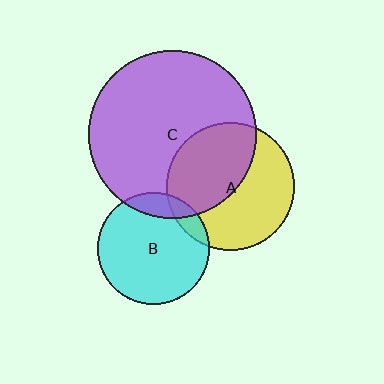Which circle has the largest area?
Circle C (purple).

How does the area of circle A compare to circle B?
Approximately 1.3 times.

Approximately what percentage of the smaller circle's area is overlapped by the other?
Approximately 15%.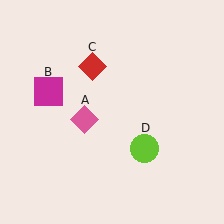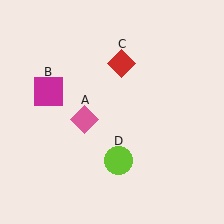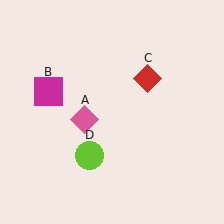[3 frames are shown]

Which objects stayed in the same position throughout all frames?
Pink diamond (object A) and magenta square (object B) remained stationary.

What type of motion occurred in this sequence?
The red diamond (object C), lime circle (object D) rotated clockwise around the center of the scene.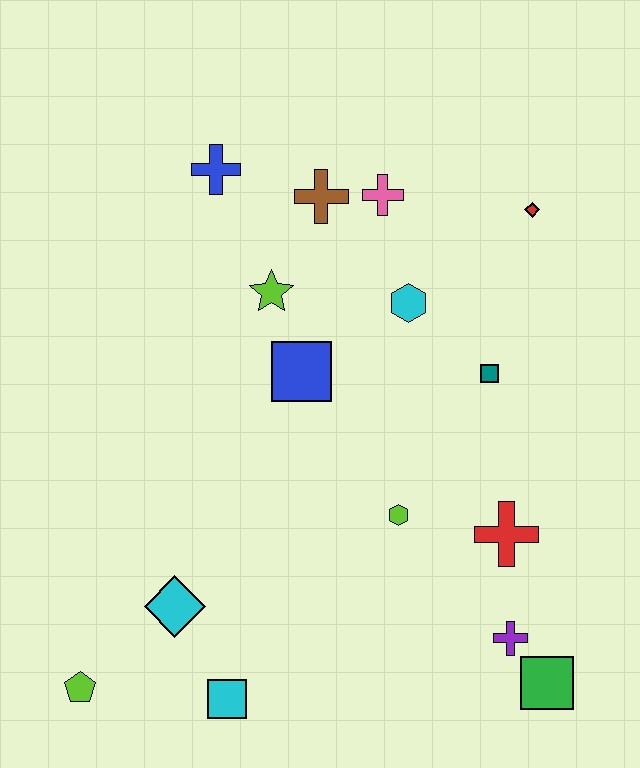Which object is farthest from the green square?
The blue cross is farthest from the green square.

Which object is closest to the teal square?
The cyan hexagon is closest to the teal square.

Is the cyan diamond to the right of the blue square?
No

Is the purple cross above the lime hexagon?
No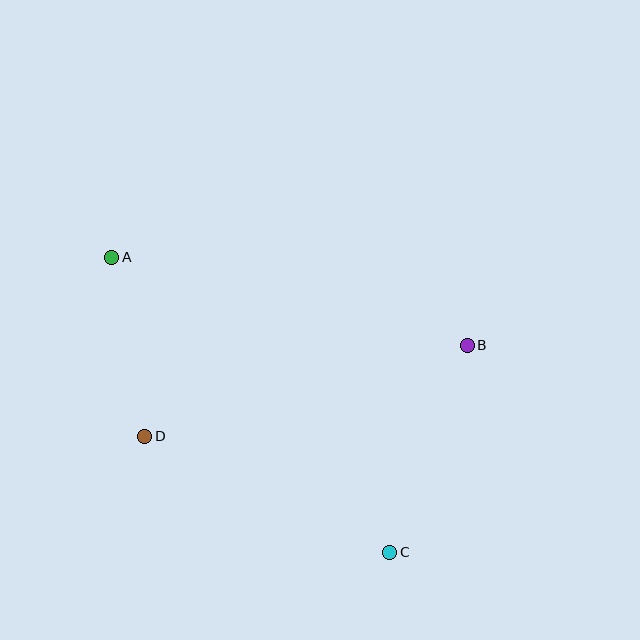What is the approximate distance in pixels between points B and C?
The distance between B and C is approximately 221 pixels.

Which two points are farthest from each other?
Points A and C are farthest from each other.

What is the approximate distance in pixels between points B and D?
The distance between B and D is approximately 335 pixels.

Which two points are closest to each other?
Points A and D are closest to each other.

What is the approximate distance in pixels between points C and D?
The distance between C and D is approximately 271 pixels.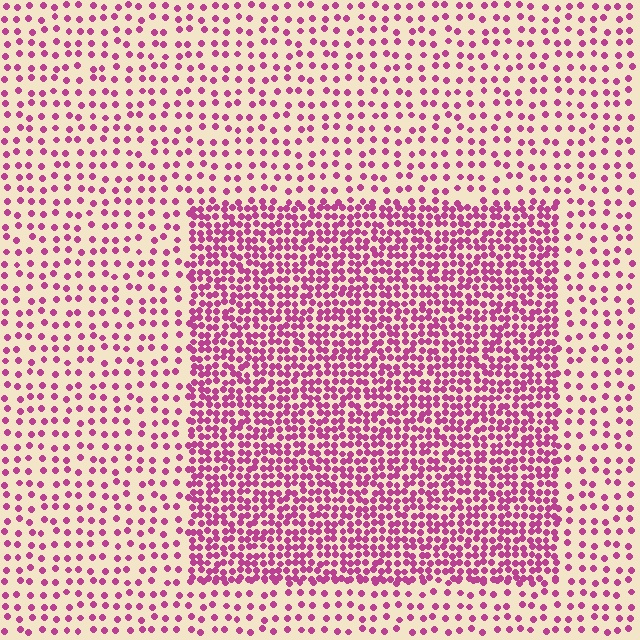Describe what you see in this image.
The image contains small magenta elements arranged at two different densities. A rectangle-shaped region is visible where the elements are more densely packed than the surrounding area.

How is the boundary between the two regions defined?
The boundary is defined by a change in element density (approximately 2.4x ratio). All elements are the same color, size, and shape.